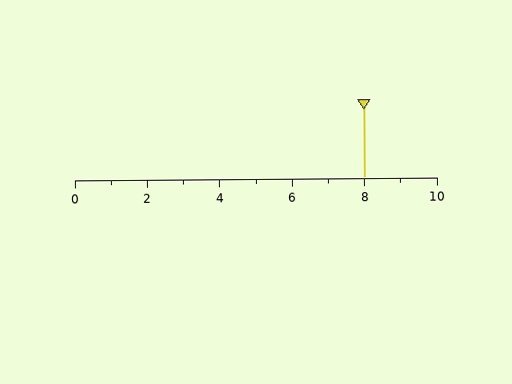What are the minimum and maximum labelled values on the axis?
The axis runs from 0 to 10.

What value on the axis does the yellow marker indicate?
The marker indicates approximately 8.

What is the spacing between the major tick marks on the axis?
The major ticks are spaced 2 apart.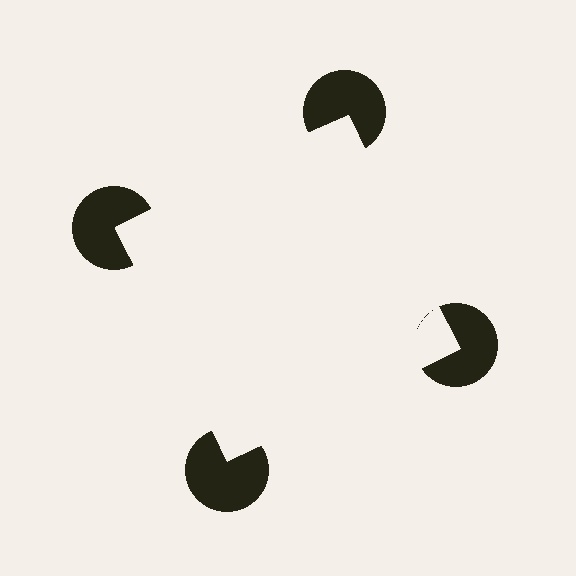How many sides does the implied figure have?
4 sides.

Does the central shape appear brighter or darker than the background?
It typically appears slightly brighter than the background, even though no actual brightness change is drawn.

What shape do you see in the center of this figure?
An illusory square — its edges are inferred from the aligned wedge cuts in the pac-man discs, not physically drawn.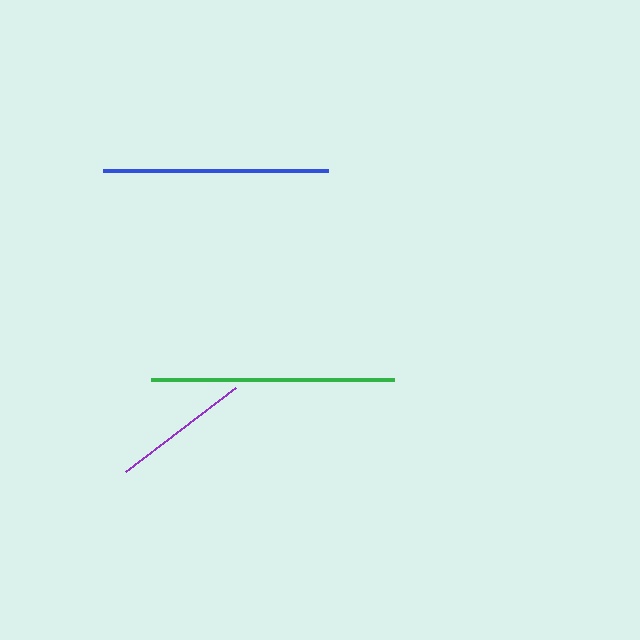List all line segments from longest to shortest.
From longest to shortest: green, blue, purple.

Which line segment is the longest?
The green line is the longest at approximately 244 pixels.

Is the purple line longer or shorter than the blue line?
The blue line is longer than the purple line.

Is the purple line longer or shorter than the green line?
The green line is longer than the purple line.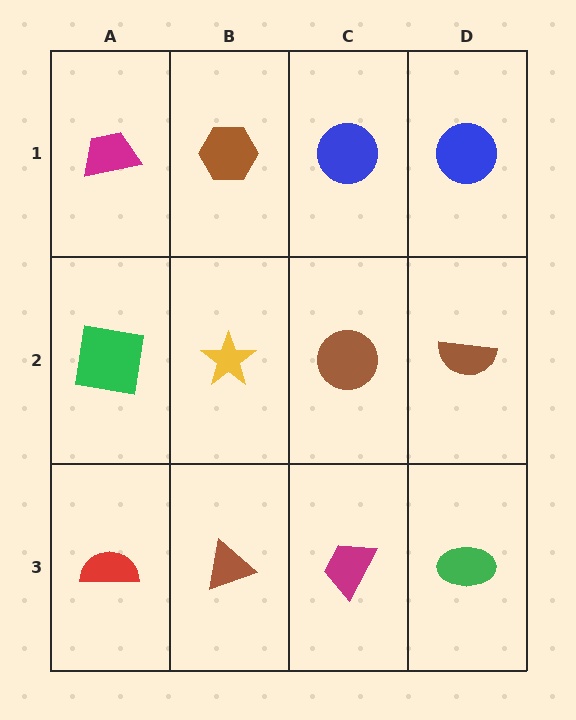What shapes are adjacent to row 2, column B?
A brown hexagon (row 1, column B), a brown triangle (row 3, column B), a green square (row 2, column A), a brown circle (row 2, column C).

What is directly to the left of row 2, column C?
A yellow star.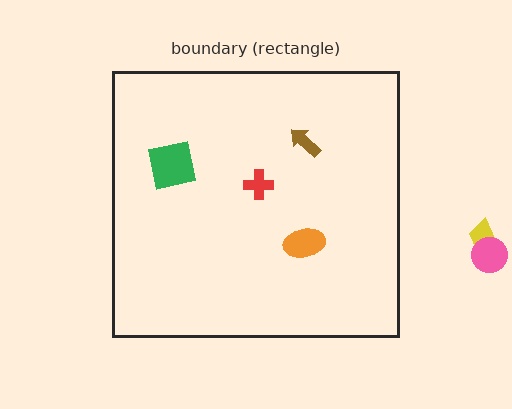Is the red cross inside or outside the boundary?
Inside.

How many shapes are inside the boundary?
4 inside, 2 outside.